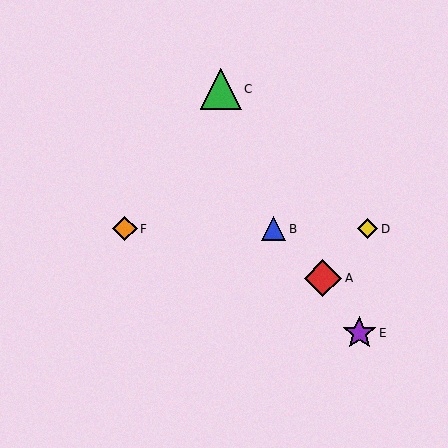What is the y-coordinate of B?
Object B is at y≈229.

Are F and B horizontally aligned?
Yes, both are at y≈229.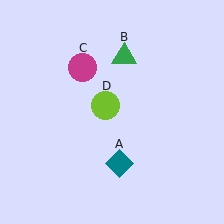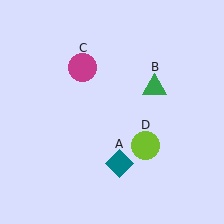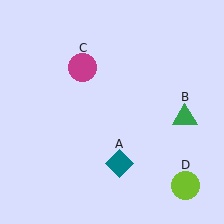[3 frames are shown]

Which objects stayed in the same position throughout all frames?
Teal diamond (object A) and magenta circle (object C) remained stationary.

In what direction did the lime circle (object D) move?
The lime circle (object D) moved down and to the right.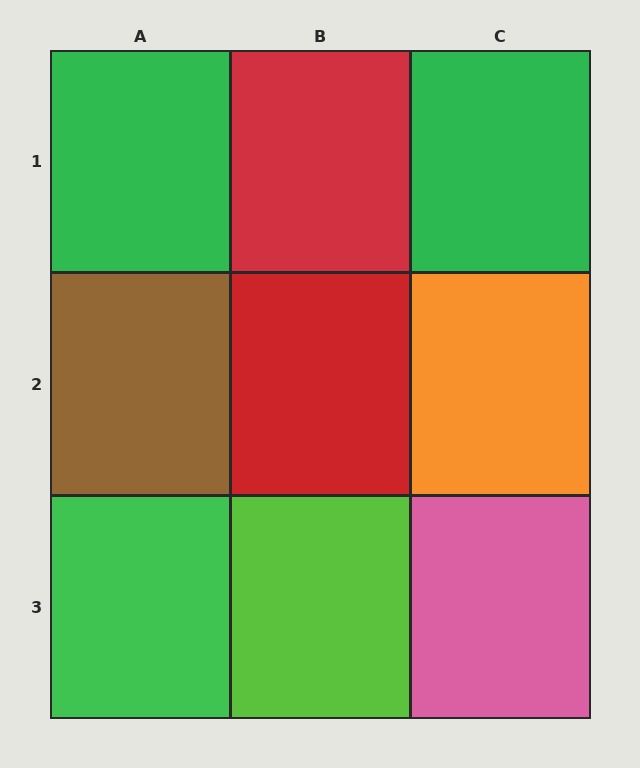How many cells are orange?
1 cell is orange.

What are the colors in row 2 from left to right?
Brown, red, orange.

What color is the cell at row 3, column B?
Lime.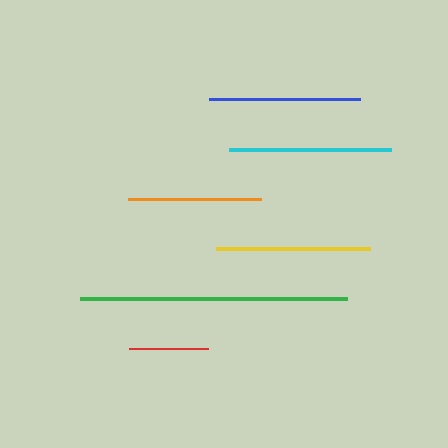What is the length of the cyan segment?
The cyan segment is approximately 161 pixels long.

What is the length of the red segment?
The red segment is approximately 78 pixels long.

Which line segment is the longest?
The green line is the longest at approximately 266 pixels.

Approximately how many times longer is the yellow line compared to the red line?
The yellow line is approximately 2.0 times the length of the red line.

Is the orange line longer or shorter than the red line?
The orange line is longer than the red line.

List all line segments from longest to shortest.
From longest to shortest: green, cyan, yellow, blue, orange, red.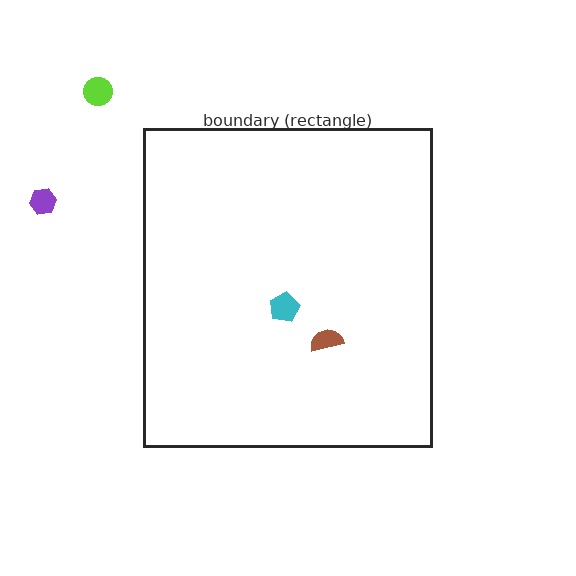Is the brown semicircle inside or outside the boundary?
Inside.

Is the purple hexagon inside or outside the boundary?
Outside.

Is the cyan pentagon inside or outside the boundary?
Inside.